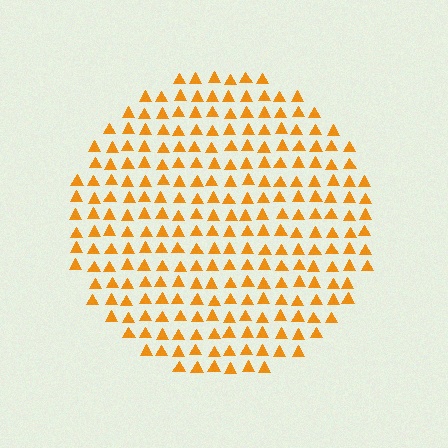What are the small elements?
The small elements are triangles.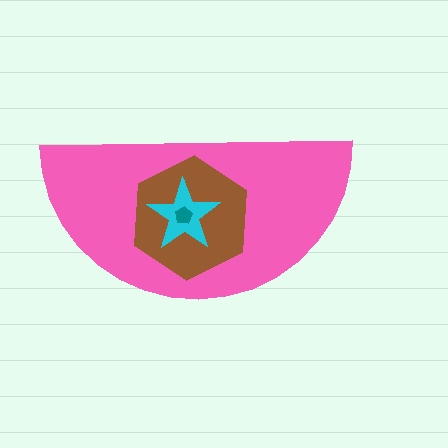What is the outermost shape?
The pink semicircle.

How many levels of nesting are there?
4.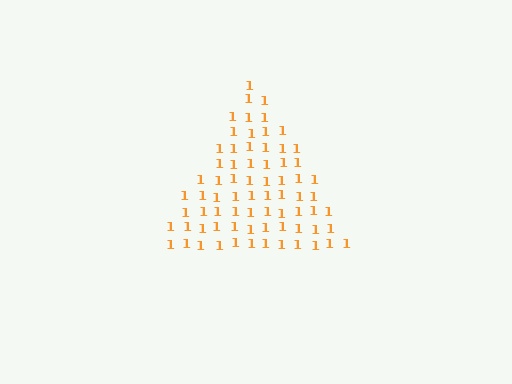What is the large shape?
The large shape is a triangle.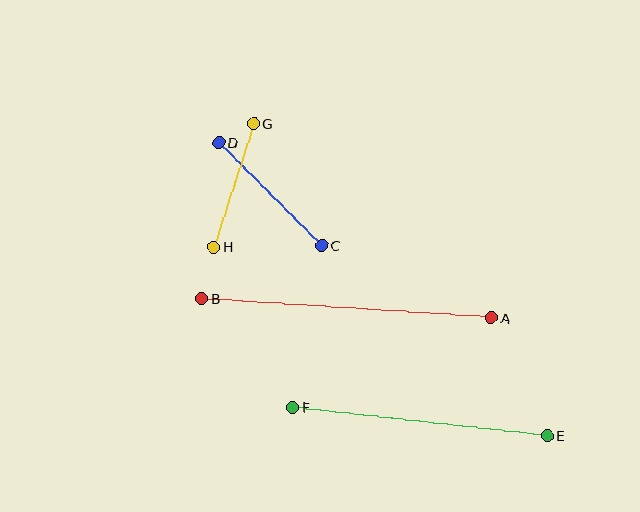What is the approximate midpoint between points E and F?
The midpoint is at approximately (420, 421) pixels.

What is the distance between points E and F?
The distance is approximately 256 pixels.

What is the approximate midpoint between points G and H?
The midpoint is at approximately (234, 185) pixels.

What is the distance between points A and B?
The distance is approximately 290 pixels.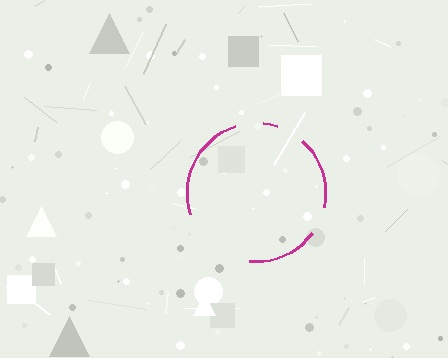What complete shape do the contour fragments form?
The contour fragments form a circle.